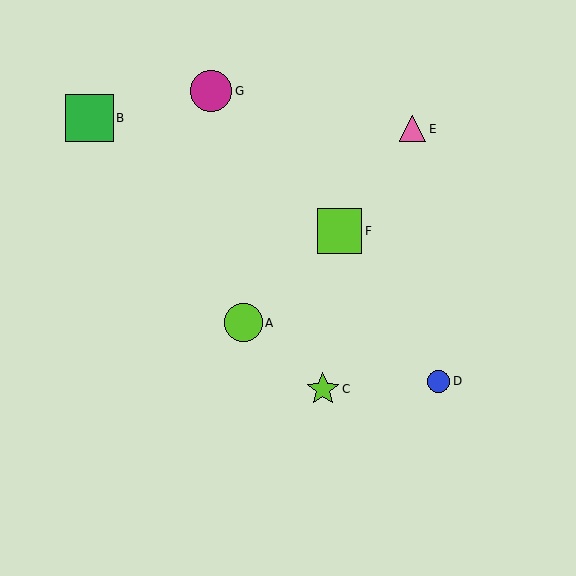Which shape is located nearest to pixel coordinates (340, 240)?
The lime square (labeled F) at (339, 231) is nearest to that location.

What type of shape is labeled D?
Shape D is a blue circle.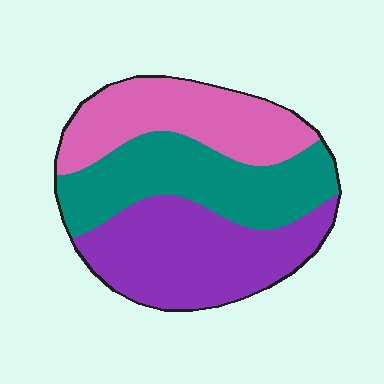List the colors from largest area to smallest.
From largest to smallest: purple, teal, pink.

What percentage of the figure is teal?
Teal takes up between a third and a half of the figure.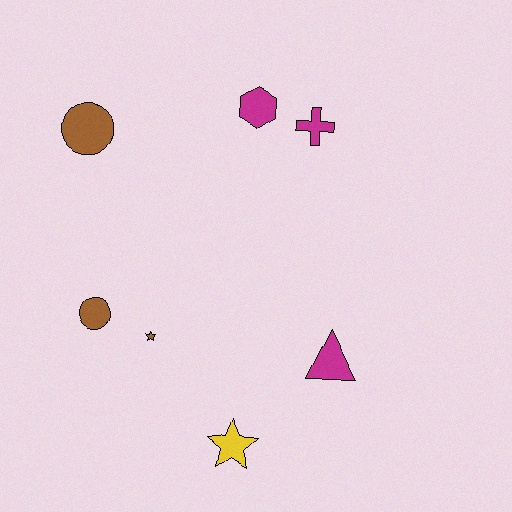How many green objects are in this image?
There are no green objects.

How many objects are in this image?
There are 7 objects.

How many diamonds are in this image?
There are no diamonds.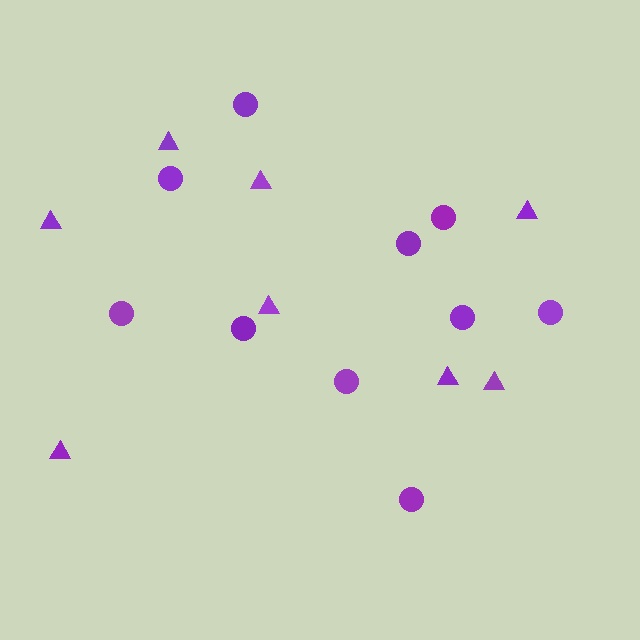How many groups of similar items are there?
There are 2 groups: one group of circles (10) and one group of triangles (8).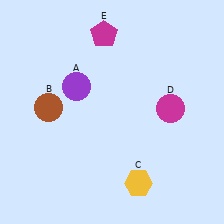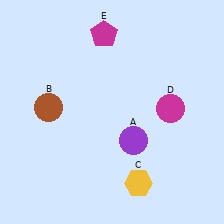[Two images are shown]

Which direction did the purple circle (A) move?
The purple circle (A) moved right.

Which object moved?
The purple circle (A) moved right.